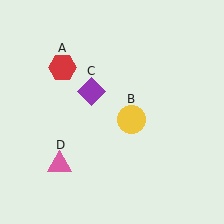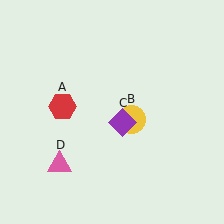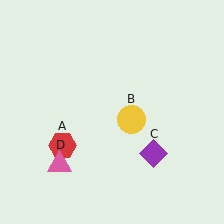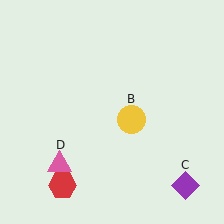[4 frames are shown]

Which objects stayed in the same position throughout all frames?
Yellow circle (object B) and pink triangle (object D) remained stationary.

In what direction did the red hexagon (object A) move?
The red hexagon (object A) moved down.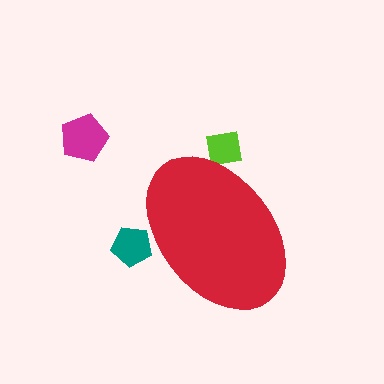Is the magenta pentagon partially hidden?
No, the magenta pentagon is fully visible.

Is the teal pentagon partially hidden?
Yes, the teal pentagon is partially hidden behind the red ellipse.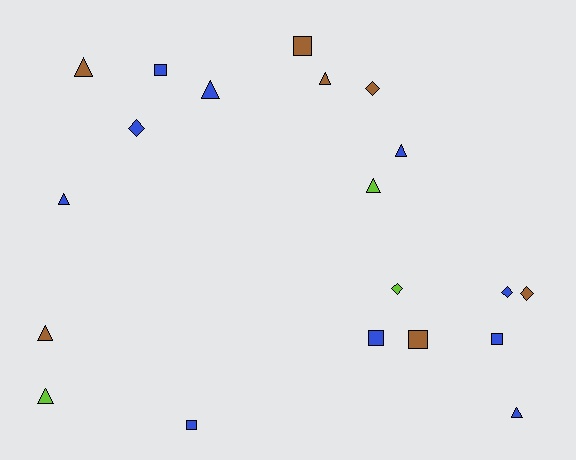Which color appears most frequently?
Blue, with 10 objects.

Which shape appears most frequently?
Triangle, with 9 objects.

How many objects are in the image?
There are 20 objects.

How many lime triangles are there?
There are 2 lime triangles.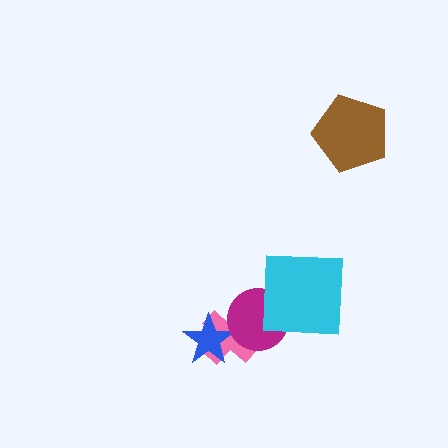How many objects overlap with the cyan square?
1 object overlaps with the cyan square.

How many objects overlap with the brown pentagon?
0 objects overlap with the brown pentagon.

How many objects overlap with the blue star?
1 object overlaps with the blue star.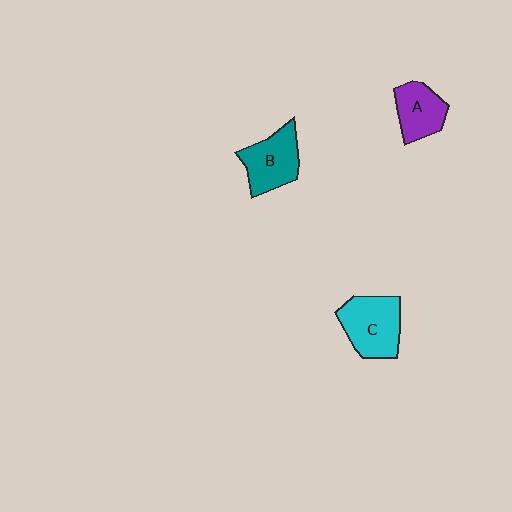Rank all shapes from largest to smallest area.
From largest to smallest: C (cyan), B (teal), A (purple).